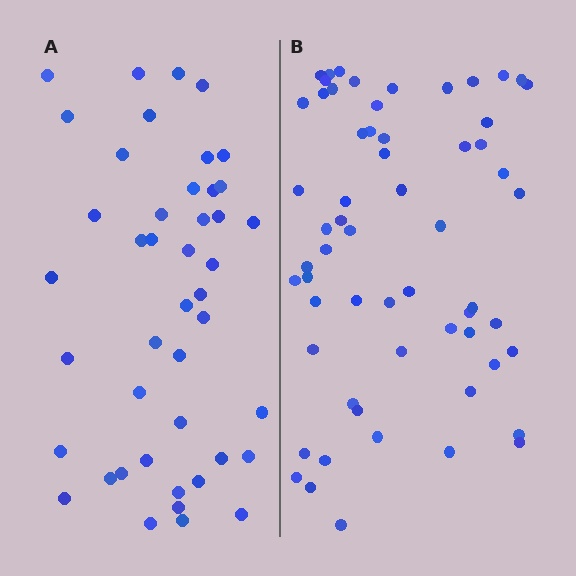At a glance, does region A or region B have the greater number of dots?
Region B (the right region) has more dots.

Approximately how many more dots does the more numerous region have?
Region B has approximately 15 more dots than region A.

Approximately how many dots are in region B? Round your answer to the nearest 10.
About 60 dots.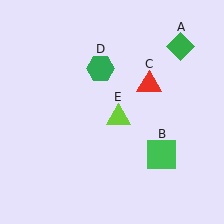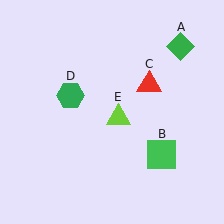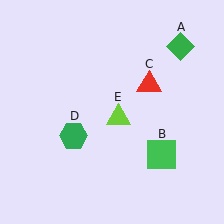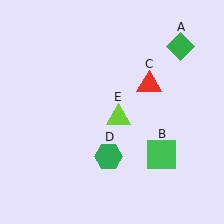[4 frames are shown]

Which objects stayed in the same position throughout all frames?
Green diamond (object A) and green square (object B) and red triangle (object C) and lime triangle (object E) remained stationary.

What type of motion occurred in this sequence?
The green hexagon (object D) rotated counterclockwise around the center of the scene.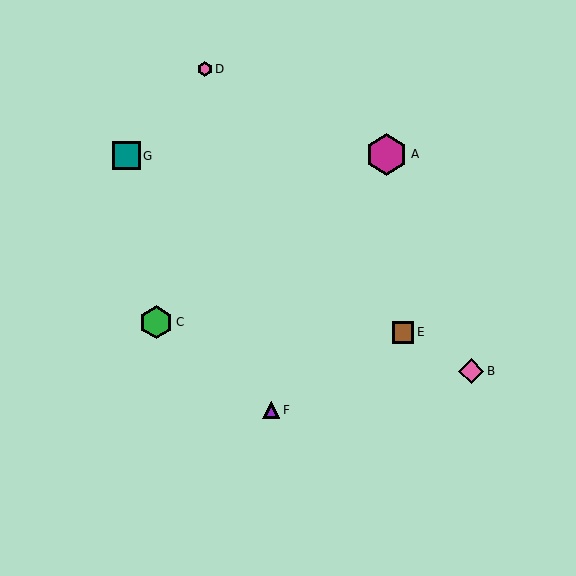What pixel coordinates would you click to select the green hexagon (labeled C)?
Click at (156, 322) to select the green hexagon C.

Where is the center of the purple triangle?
The center of the purple triangle is at (271, 410).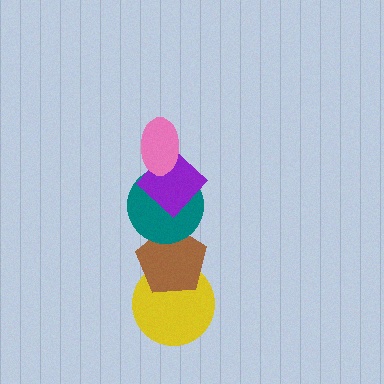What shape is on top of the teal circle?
The purple diamond is on top of the teal circle.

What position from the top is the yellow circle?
The yellow circle is 5th from the top.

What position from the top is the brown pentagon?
The brown pentagon is 4th from the top.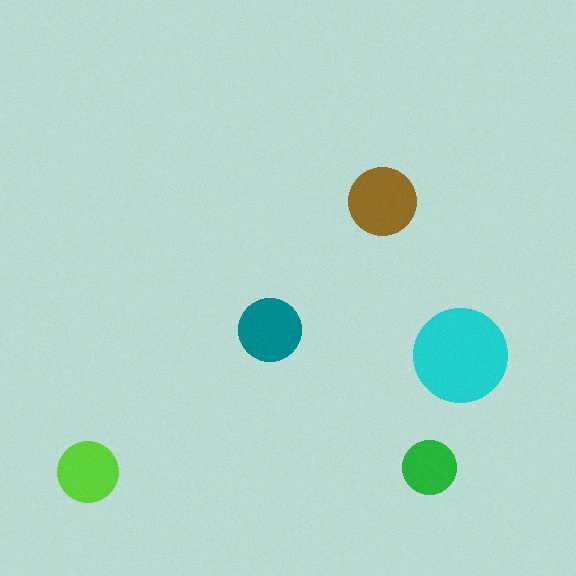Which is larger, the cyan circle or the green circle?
The cyan one.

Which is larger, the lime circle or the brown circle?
The brown one.